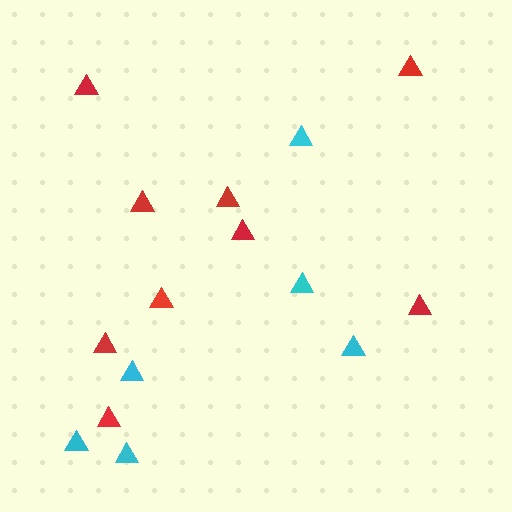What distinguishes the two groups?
There are 2 groups: one group of cyan triangles (6) and one group of red triangles (9).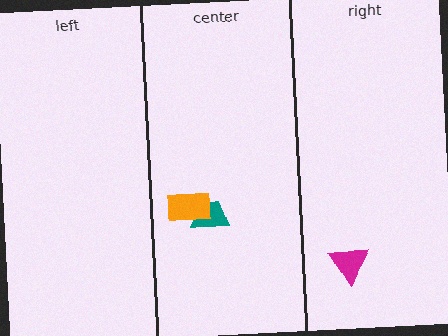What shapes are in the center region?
The teal trapezoid, the orange rectangle.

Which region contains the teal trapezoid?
The center region.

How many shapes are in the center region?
2.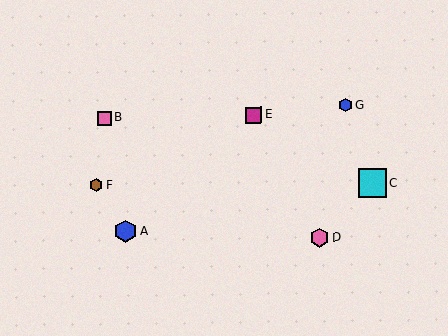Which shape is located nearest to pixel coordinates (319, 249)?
The pink hexagon (labeled D) at (319, 237) is nearest to that location.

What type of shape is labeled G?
Shape G is a blue hexagon.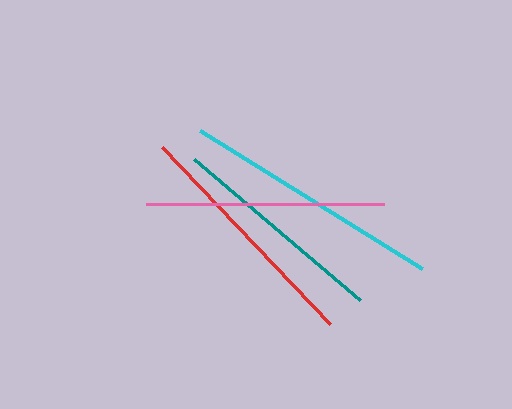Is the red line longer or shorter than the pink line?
The red line is longer than the pink line.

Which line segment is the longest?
The cyan line is the longest at approximately 261 pixels.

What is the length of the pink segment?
The pink segment is approximately 238 pixels long.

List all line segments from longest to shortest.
From longest to shortest: cyan, red, pink, teal.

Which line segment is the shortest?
The teal line is the shortest at approximately 219 pixels.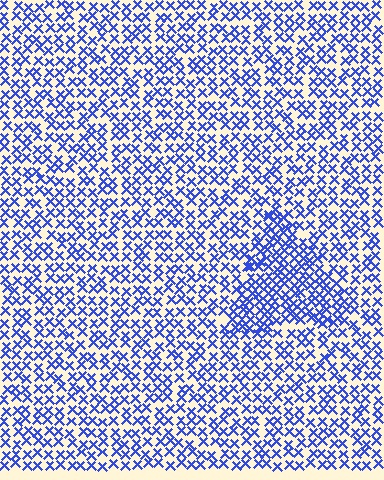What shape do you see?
I see a triangle.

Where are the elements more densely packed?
The elements are more densely packed inside the triangle boundary.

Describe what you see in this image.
The image contains small blue elements arranged at two different densities. A triangle-shaped region is visible where the elements are more densely packed than the surrounding area.